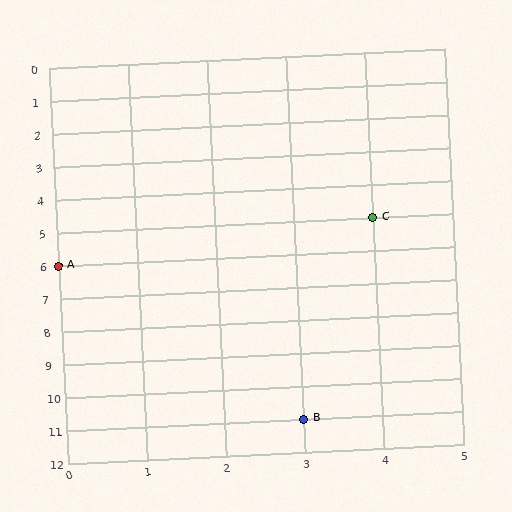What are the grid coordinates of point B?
Point B is at grid coordinates (3, 11).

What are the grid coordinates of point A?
Point A is at grid coordinates (0, 6).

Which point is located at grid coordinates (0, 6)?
Point A is at (0, 6).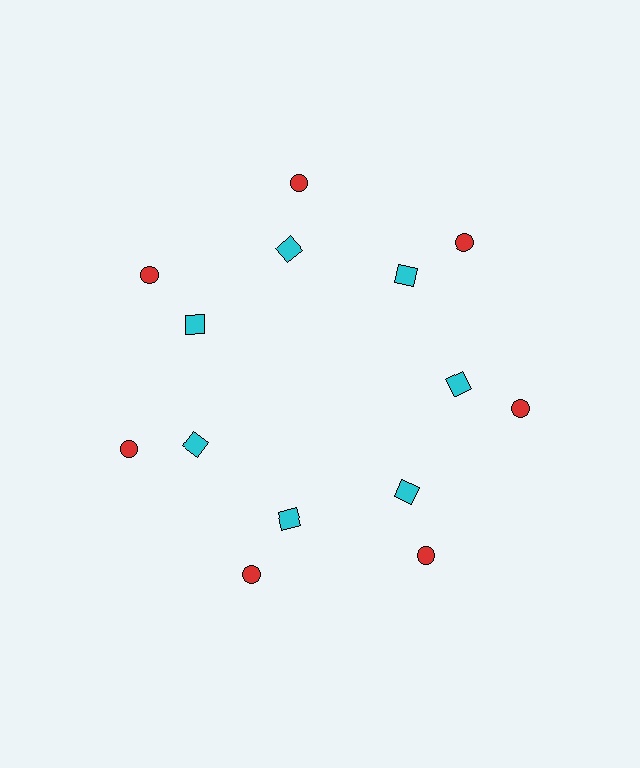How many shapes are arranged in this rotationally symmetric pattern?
There are 14 shapes, arranged in 7 groups of 2.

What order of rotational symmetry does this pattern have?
This pattern has 7-fold rotational symmetry.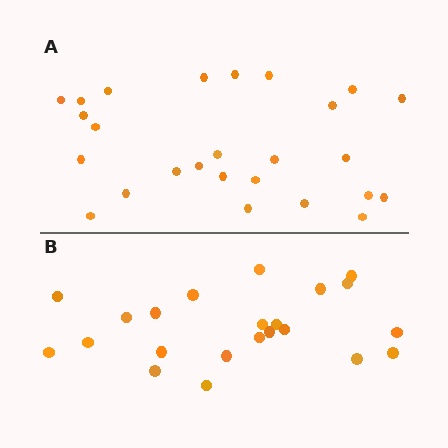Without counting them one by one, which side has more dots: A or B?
Region A (the top region) has more dots.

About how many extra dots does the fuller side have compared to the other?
Region A has about 4 more dots than region B.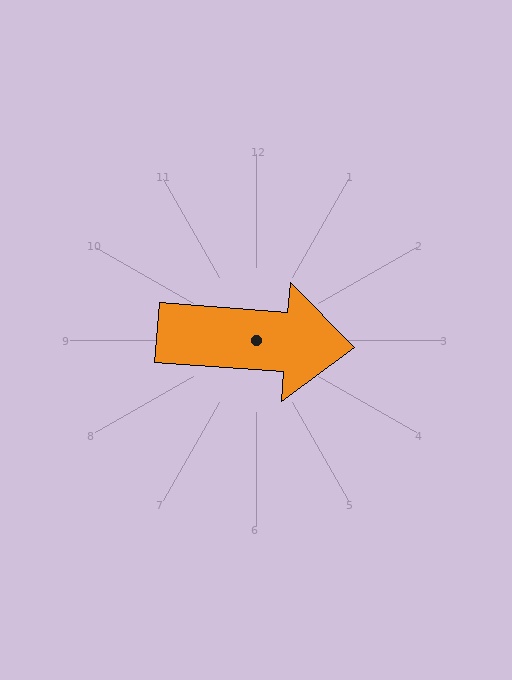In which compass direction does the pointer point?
East.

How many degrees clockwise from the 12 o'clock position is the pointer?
Approximately 94 degrees.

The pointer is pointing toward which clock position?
Roughly 3 o'clock.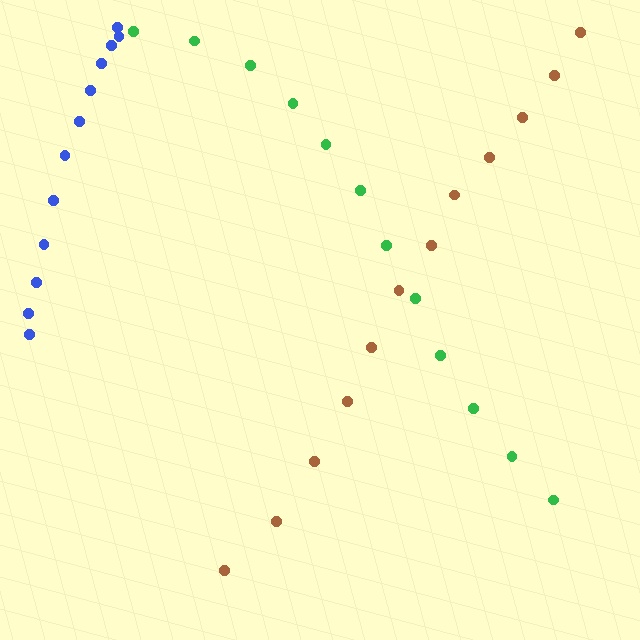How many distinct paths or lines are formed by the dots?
There are 3 distinct paths.